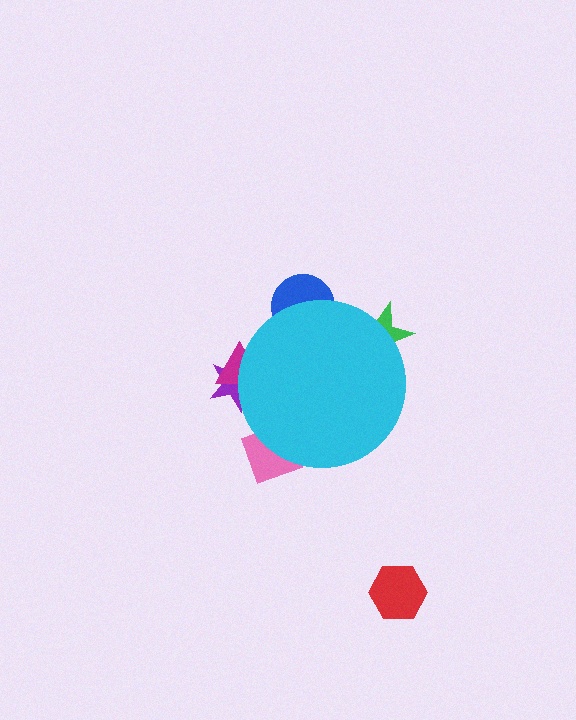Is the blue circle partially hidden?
Yes, the blue circle is partially hidden behind the cyan circle.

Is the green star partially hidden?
Yes, the green star is partially hidden behind the cyan circle.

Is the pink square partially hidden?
Yes, the pink square is partially hidden behind the cyan circle.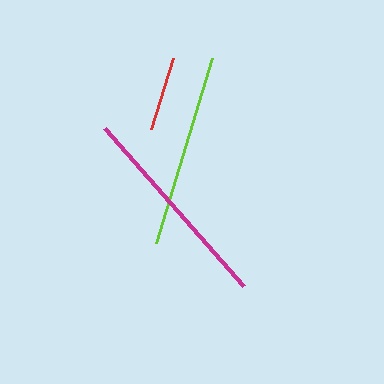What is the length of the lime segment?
The lime segment is approximately 193 pixels long.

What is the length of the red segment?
The red segment is approximately 74 pixels long.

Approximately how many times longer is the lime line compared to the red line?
The lime line is approximately 2.6 times the length of the red line.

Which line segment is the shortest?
The red line is the shortest at approximately 74 pixels.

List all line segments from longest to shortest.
From longest to shortest: magenta, lime, red.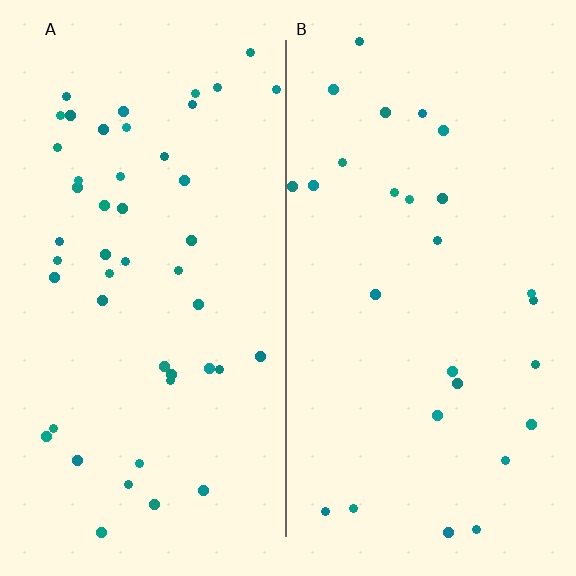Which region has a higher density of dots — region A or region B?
A (the left).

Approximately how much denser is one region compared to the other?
Approximately 1.8× — region A over region B.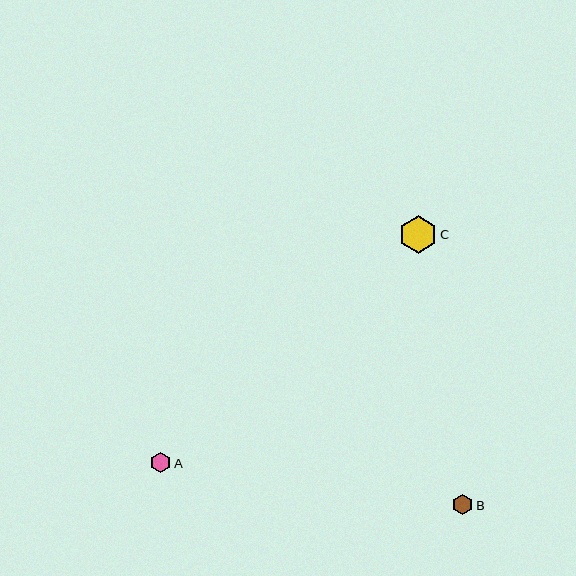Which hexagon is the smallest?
Hexagon A is the smallest with a size of approximately 20 pixels.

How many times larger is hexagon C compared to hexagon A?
Hexagon C is approximately 1.8 times the size of hexagon A.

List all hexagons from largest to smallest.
From largest to smallest: C, B, A.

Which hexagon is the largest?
Hexagon C is the largest with a size of approximately 37 pixels.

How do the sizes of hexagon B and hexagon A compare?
Hexagon B and hexagon A are approximately the same size.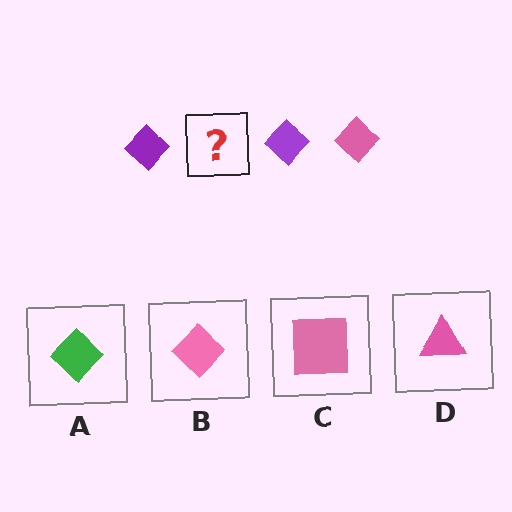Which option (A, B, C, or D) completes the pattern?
B.